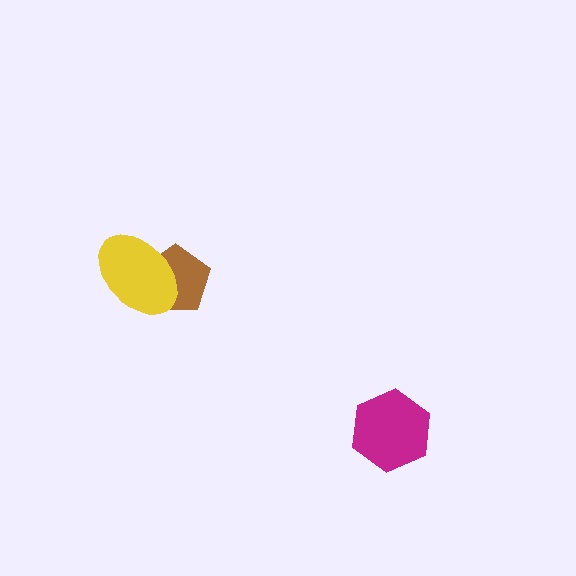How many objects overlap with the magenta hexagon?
0 objects overlap with the magenta hexagon.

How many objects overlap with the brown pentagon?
1 object overlaps with the brown pentagon.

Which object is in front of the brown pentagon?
The yellow ellipse is in front of the brown pentagon.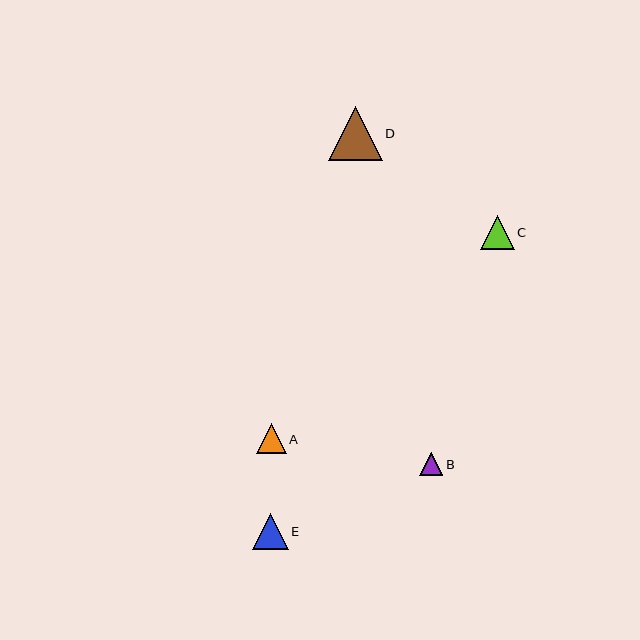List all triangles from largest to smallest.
From largest to smallest: D, E, C, A, B.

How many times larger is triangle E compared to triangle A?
Triangle E is approximately 1.2 times the size of triangle A.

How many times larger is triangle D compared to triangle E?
Triangle D is approximately 1.5 times the size of triangle E.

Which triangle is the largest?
Triangle D is the largest with a size of approximately 54 pixels.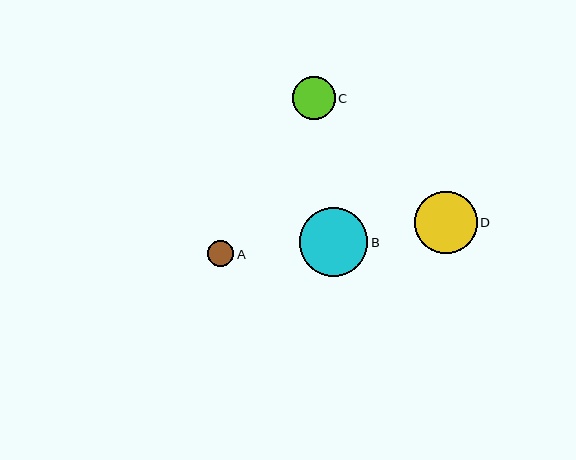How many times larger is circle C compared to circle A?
Circle C is approximately 1.7 times the size of circle A.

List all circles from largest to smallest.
From largest to smallest: B, D, C, A.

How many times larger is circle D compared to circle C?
Circle D is approximately 1.5 times the size of circle C.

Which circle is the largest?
Circle B is the largest with a size of approximately 69 pixels.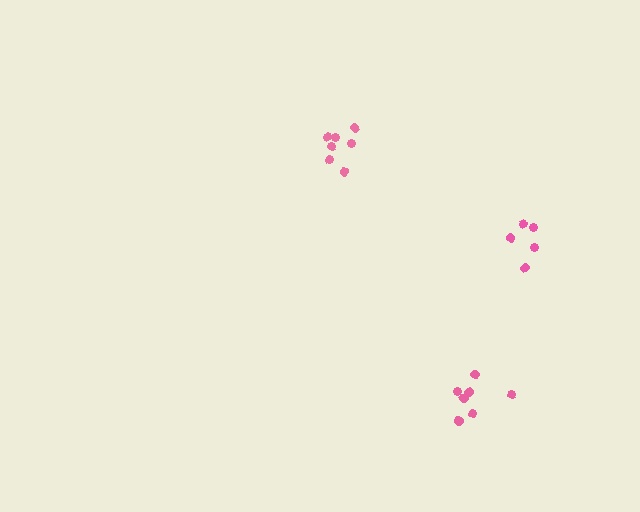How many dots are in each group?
Group 1: 5 dots, Group 2: 7 dots, Group 3: 7 dots (19 total).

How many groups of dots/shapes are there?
There are 3 groups.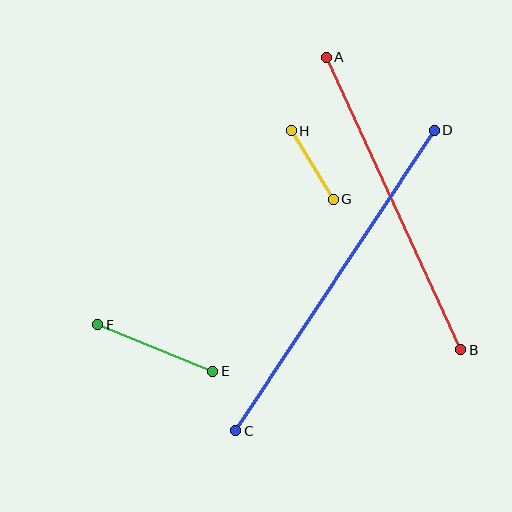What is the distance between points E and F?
The distance is approximately 124 pixels.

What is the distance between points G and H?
The distance is approximately 80 pixels.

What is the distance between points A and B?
The distance is approximately 322 pixels.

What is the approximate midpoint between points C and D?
The midpoint is at approximately (335, 281) pixels.